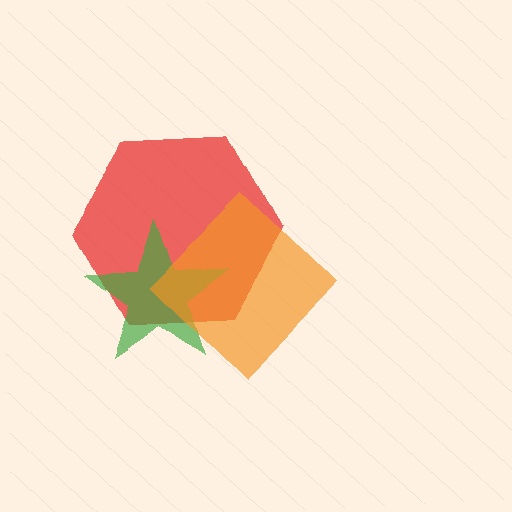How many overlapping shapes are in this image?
There are 3 overlapping shapes in the image.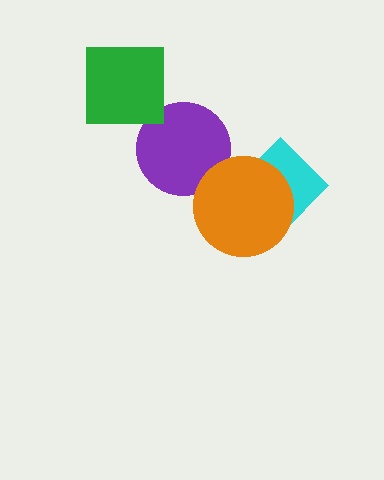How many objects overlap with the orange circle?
2 objects overlap with the orange circle.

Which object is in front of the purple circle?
The orange circle is in front of the purple circle.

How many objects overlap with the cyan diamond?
1 object overlaps with the cyan diamond.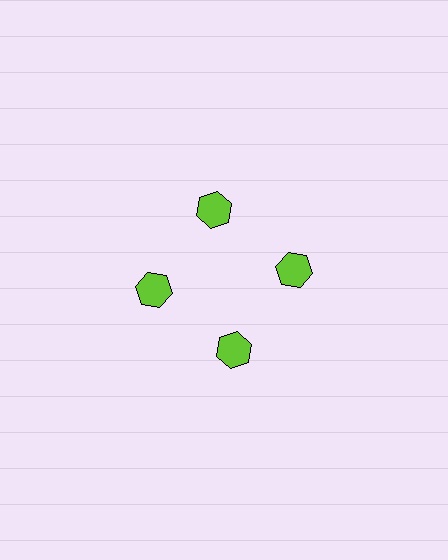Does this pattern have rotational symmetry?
Yes, this pattern has 4-fold rotational symmetry. It looks the same after rotating 90 degrees around the center.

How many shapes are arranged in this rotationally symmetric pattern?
There are 4 shapes, arranged in 4 groups of 1.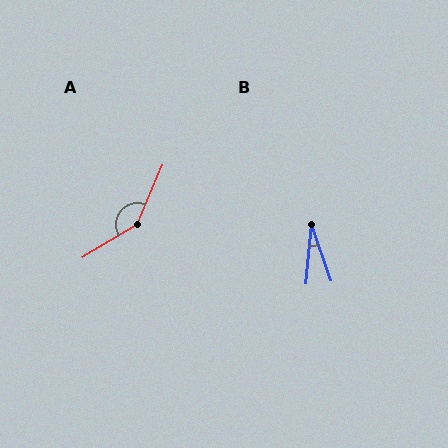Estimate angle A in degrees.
Approximately 144 degrees.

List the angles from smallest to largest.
B (24°), A (144°).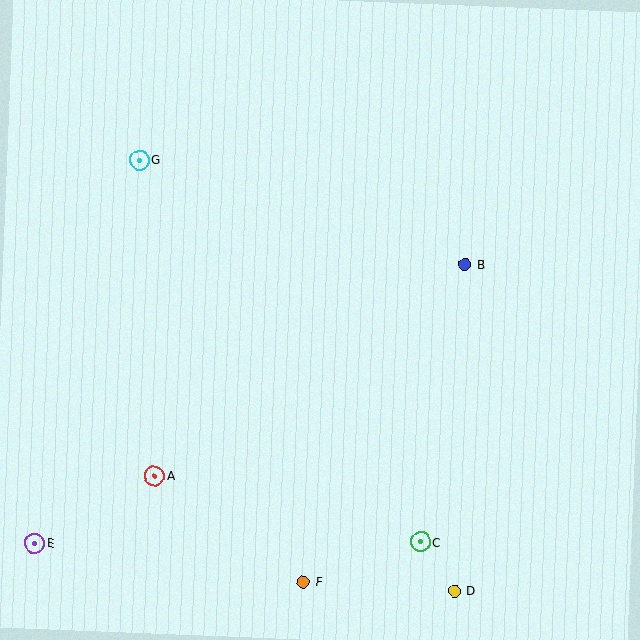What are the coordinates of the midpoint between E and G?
The midpoint between E and G is at (87, 351).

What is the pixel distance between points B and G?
The distance between B and G is 342 pixels.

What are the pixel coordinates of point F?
Point F is at (303, 582).